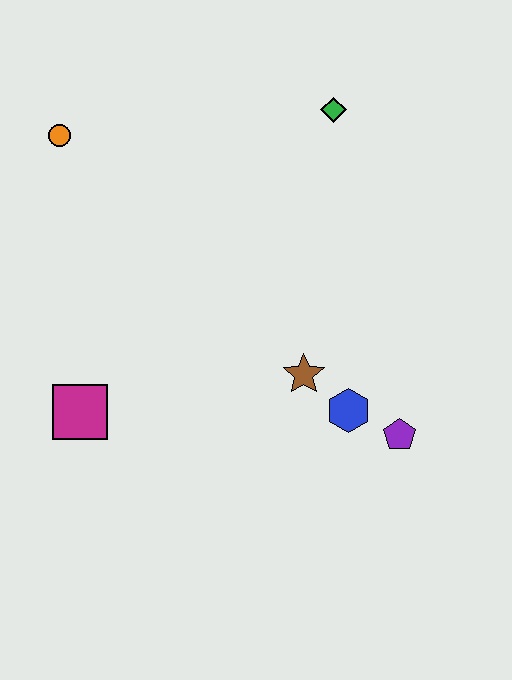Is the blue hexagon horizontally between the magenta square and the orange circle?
No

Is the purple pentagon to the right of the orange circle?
Yes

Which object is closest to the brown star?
The blue hexagon is closest to the brown star.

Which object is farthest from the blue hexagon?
The orange circle is farthest from the blue hexagon.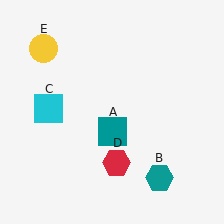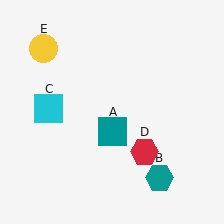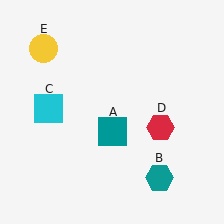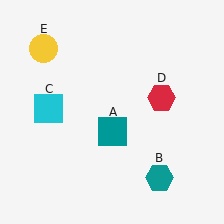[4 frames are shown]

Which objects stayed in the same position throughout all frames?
Teal square (object A) and teal hexagon (object B) and cyan square (object C) and yellow circle (object E) remained stationary.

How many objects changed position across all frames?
1 object changed position: red hexagon (object D).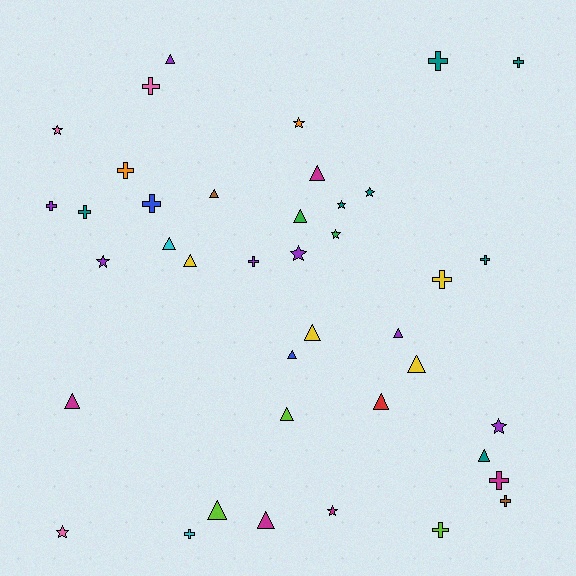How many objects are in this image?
There are 40 objects.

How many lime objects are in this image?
There are 3 lime objects.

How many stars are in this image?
There are 10 stars.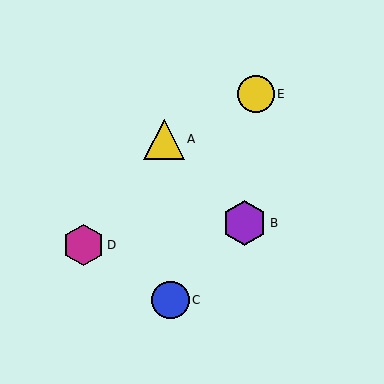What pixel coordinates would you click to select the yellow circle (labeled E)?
Click at (256, 94) to select the yellow circle E.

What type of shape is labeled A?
Shape A is a yellow triangle.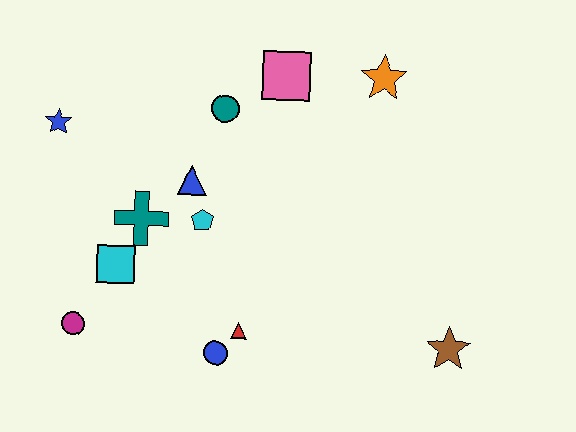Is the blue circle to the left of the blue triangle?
No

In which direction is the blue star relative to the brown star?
The blue star is to the left of the brown star.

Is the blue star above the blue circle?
Yes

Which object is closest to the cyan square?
The teal cross is closest to the cyan square.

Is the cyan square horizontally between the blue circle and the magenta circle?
Yes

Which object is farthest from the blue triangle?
The brown star is farthest from the blue triangle.